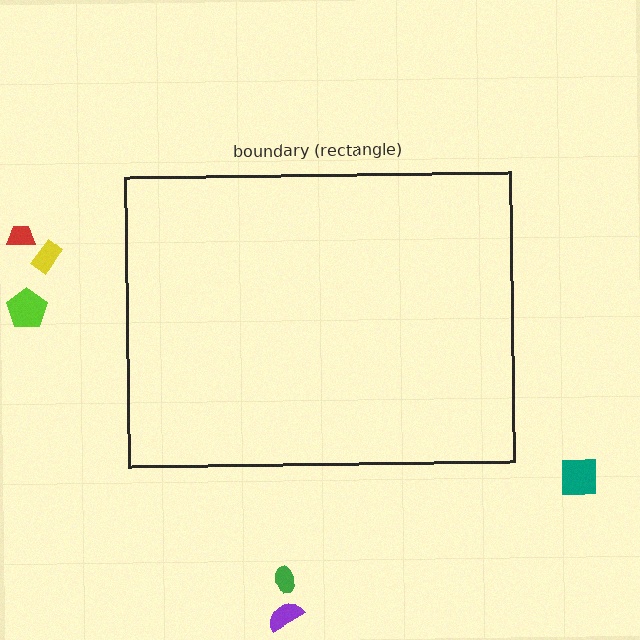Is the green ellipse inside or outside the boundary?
Outside.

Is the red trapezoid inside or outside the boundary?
Outside.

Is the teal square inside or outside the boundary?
Outside.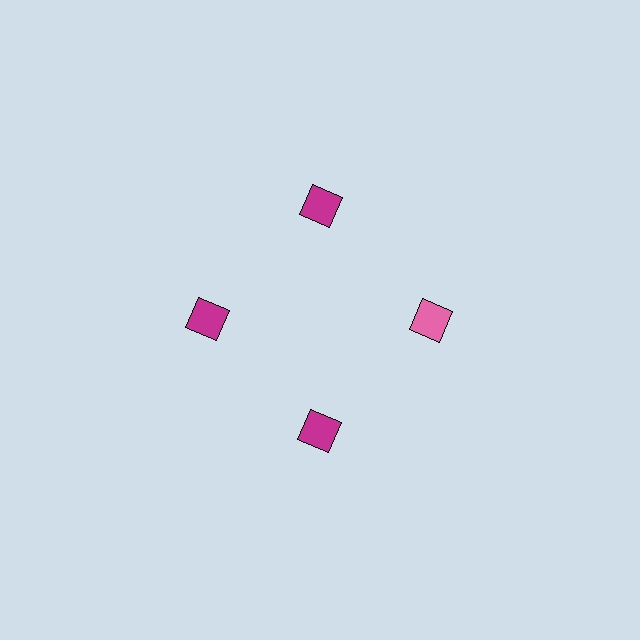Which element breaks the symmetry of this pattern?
The pink diamond at roughly the 3 o'clock position breaks the symmetry. All other shapes are magenta diamonds.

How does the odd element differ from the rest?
It has a different color: pink instead of magenta.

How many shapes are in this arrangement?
There are 4 shapes arranged in a ring pattern.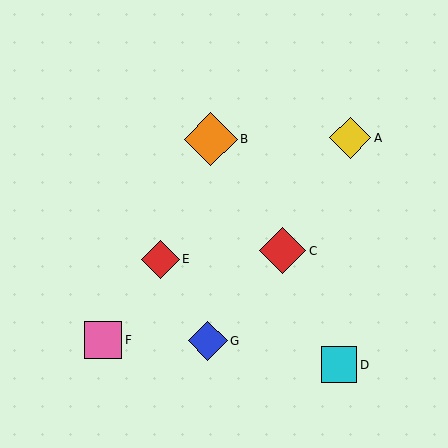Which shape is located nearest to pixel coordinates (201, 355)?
The blue diamond (labeled G) at (208, 341) is nearest to that location.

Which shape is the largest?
The orange diamond (labeled B) is the largest.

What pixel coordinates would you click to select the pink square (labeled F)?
Click at (103, 340) to select the pink square F.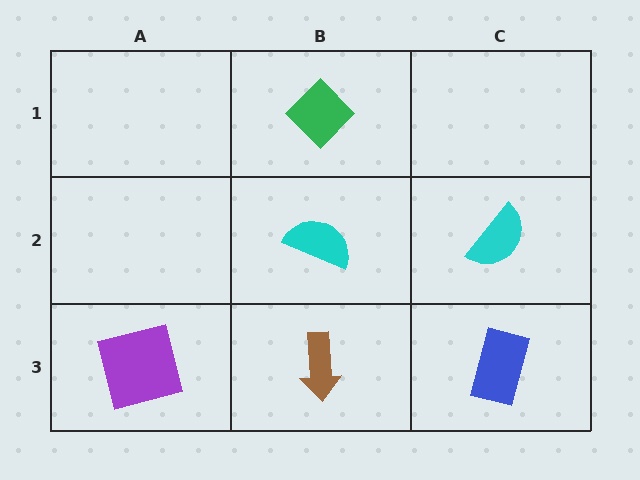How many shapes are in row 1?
1 shape.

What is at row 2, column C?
A cyan semicircle.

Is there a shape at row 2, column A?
No, that cell is empty.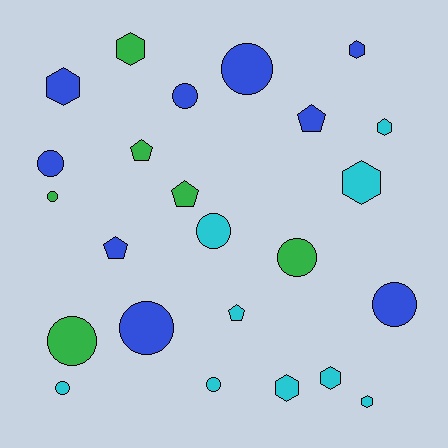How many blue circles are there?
There are 5 blue circles.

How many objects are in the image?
There are 24 objects.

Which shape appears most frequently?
Circle, with 11 objects.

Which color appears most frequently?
Cyan, with 9 objects.